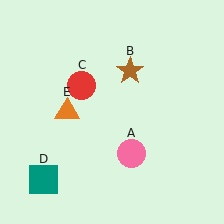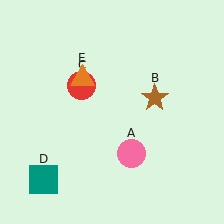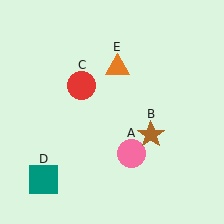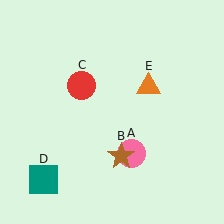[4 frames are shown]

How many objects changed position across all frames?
2 objects changed position: brown star (object B), orange triangle (object E).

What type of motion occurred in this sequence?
The brown star (object B), orange triangle (object E) rotated clockwise around the center of the scene.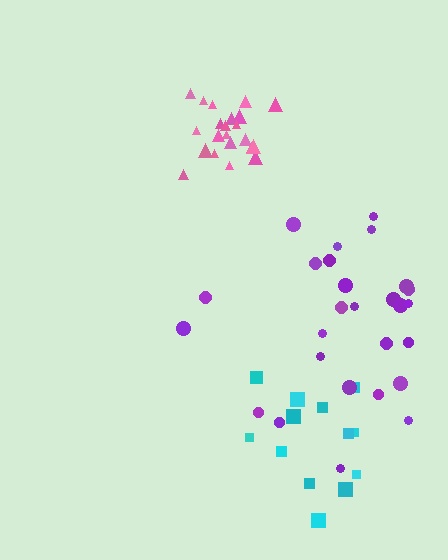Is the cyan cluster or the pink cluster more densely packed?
Pink.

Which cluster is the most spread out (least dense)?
Cyan.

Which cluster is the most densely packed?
Pink.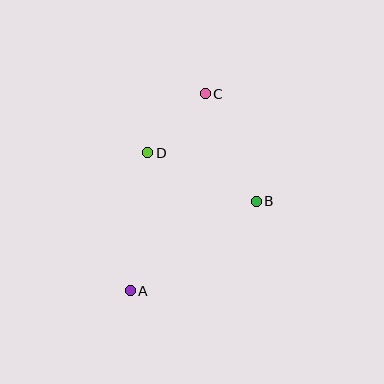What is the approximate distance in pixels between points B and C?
The distance between B and C is approximately 119 pixels.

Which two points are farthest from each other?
Points A and C are farthest from each other.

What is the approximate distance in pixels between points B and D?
The distance between B and D is approximately 119 pixels.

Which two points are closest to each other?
Points C and D are closest to each other.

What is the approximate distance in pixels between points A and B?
The distance between A and B is approximately 155 pixels.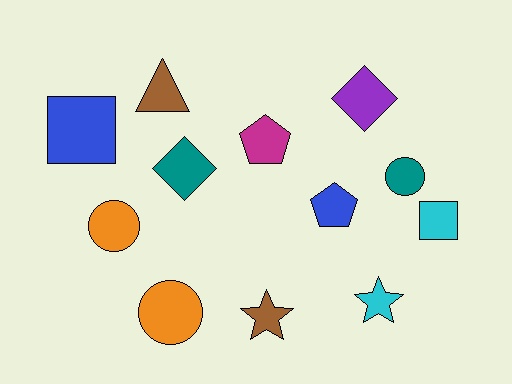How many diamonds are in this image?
There are 2 diamonds.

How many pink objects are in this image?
There are no pink objects.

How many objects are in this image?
There are 12 objects.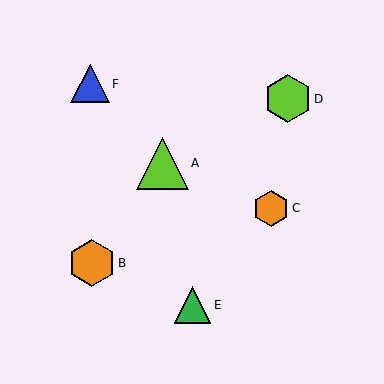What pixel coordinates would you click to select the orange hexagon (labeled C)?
Click at (271, 208) to select the orange hexagon C.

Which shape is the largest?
The lime triangle (labeled A) is the largest.